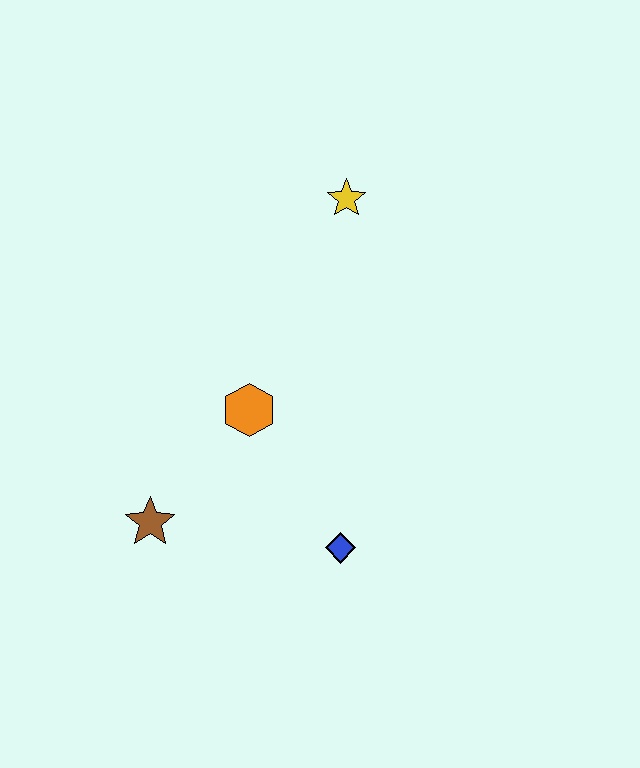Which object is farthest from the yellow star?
The brown star is farthest from the yellow star.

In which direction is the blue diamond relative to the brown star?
The blue diamond is to the right of the brown star.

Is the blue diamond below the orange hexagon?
Yes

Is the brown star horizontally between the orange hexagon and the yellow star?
No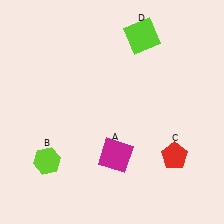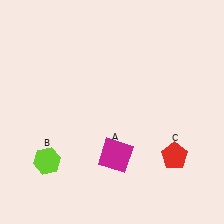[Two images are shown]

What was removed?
The lime square (D) was removed in Image 2.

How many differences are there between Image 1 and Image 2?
There is 1 difference between the two images.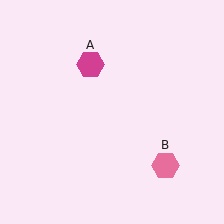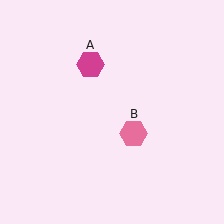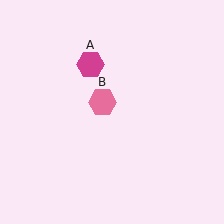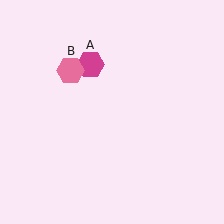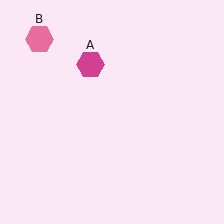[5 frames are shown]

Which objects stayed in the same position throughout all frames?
Magenta hexagon (object A) remained stationary.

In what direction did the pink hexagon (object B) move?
The pink hexagon (object B) moved up and to the left.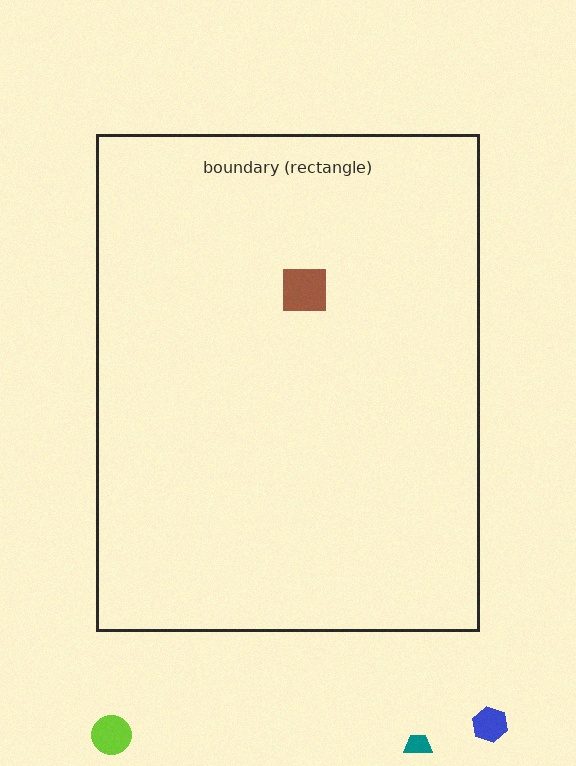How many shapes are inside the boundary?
1 inside, 3 outside.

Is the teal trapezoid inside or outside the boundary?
Outside.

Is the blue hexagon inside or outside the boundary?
Outside.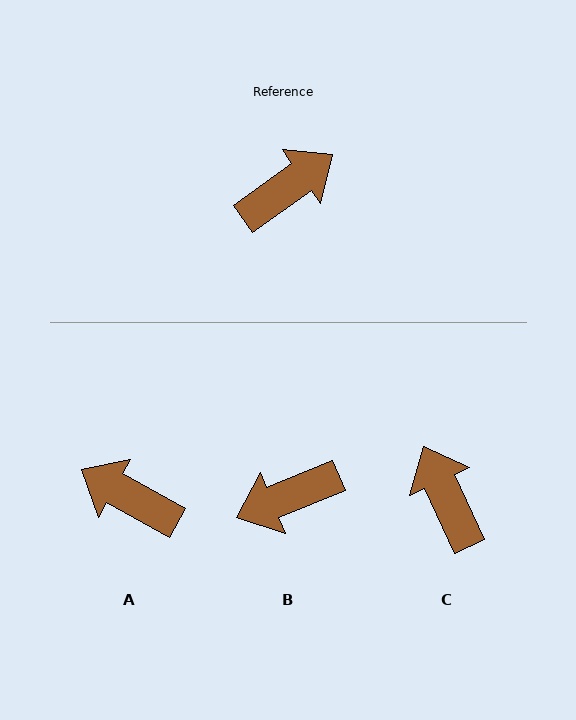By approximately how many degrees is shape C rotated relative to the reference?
Approximately 79 degrees counter-clockwise.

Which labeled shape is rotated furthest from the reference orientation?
B, about 167 degrees away.